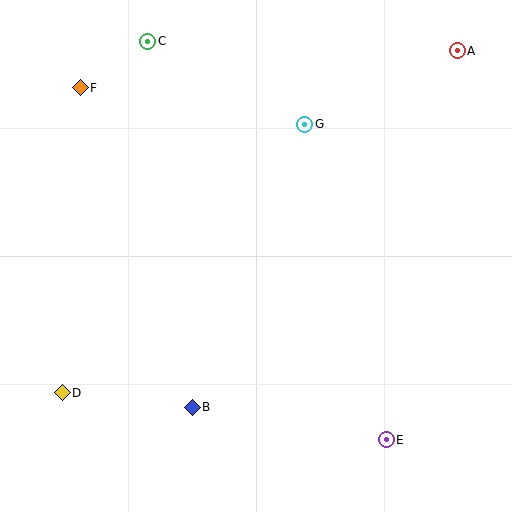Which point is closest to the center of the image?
Point G at (305, 124) is closest to the center.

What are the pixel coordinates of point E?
Point E is at (386, 440).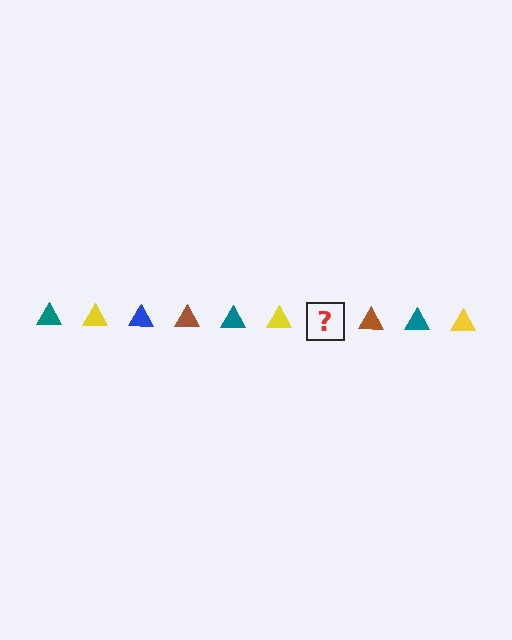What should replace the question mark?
The question mark should be replaced with a blue triangle.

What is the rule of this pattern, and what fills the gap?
The rule is that the pattern cycles through teal, yellow, blue, brown triangles. The gap should be filled with a blue triangle.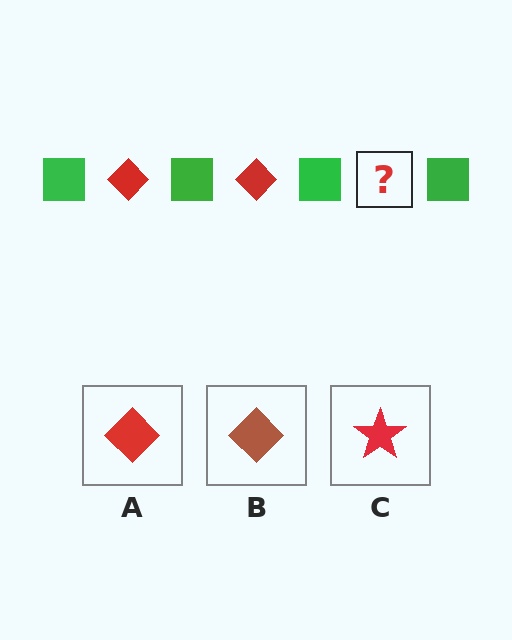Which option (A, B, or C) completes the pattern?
A.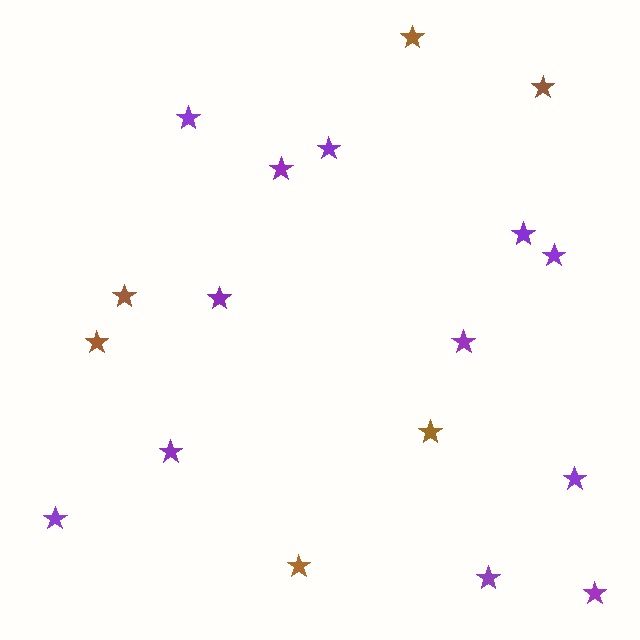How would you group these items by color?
There are 2 groups: one group of purple stars (12) and one group of brown stars (6).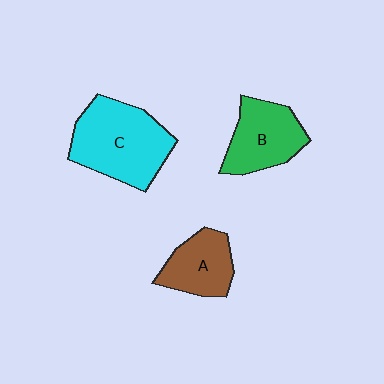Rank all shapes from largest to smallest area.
From largest to smallest: C (cyan), B (green), A (brown).